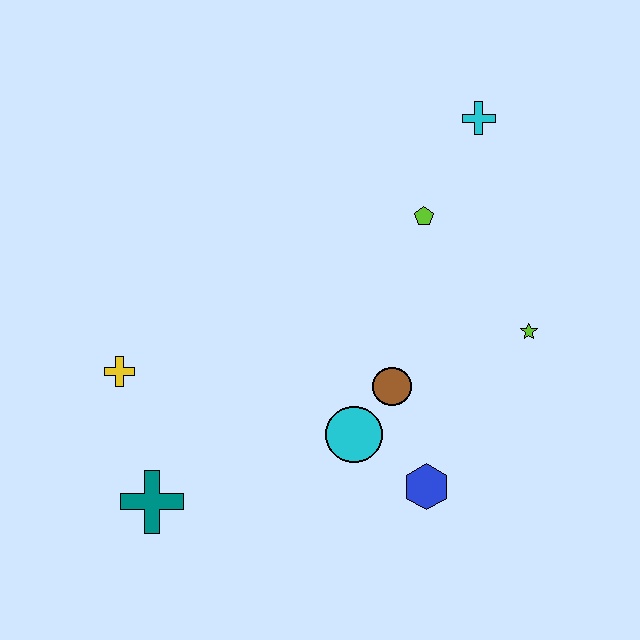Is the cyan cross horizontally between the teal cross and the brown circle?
No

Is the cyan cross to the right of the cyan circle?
Yes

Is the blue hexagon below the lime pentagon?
Yes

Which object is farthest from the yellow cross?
The cyan cross is farthest from the yellow cross.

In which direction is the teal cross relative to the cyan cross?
The teal cross is below the cyan cross.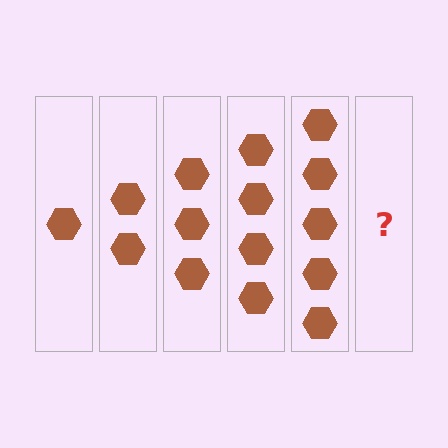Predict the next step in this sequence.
The next step is 6 hexagons.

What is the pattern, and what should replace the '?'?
The pattern is that each step adds one more hexagon. The '?' should be 6 hexagons.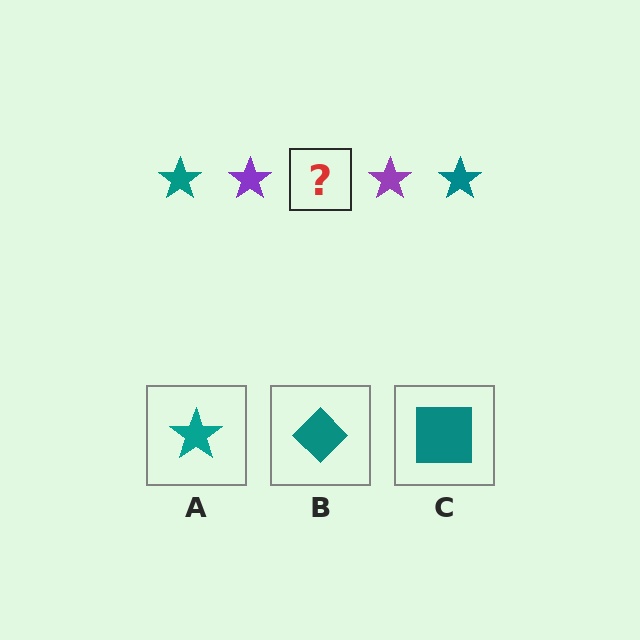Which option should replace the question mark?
Option A.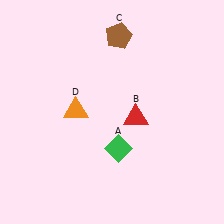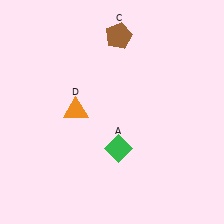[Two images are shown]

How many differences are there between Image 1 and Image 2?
There is 1 difference between the two images.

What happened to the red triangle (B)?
The red triangle (B) was removed in Image 2. It was in the bottom-right area of Image 1.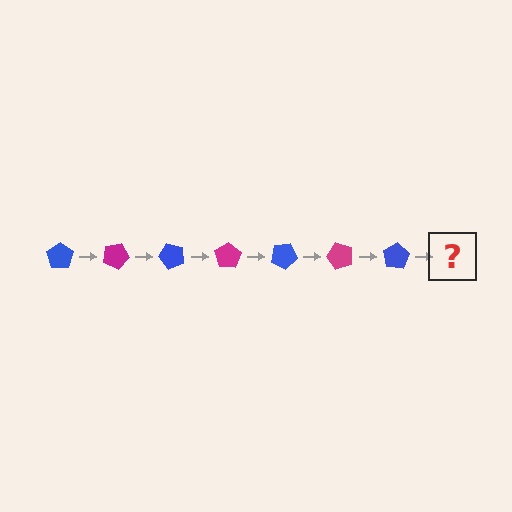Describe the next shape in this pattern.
It should be a magenta pentagon, rotated 175 degrees from the start.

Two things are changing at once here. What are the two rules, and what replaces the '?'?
The two rules are that it rotates 25 degrees each step and the color cycles through blue and magenta. The '?' should be a magenta pentagon, rotated 175 degrees from the start.